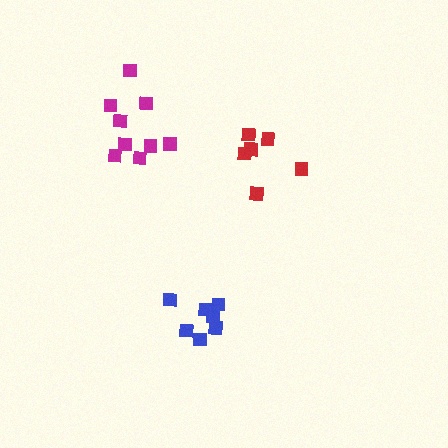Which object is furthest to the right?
The red cluster is rightmost.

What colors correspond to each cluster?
The clusters are colored: red, blue, magenta.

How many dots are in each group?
Group 1: 6 dots, Group 2: 7 dots, Group 3: 9 dots (22 total).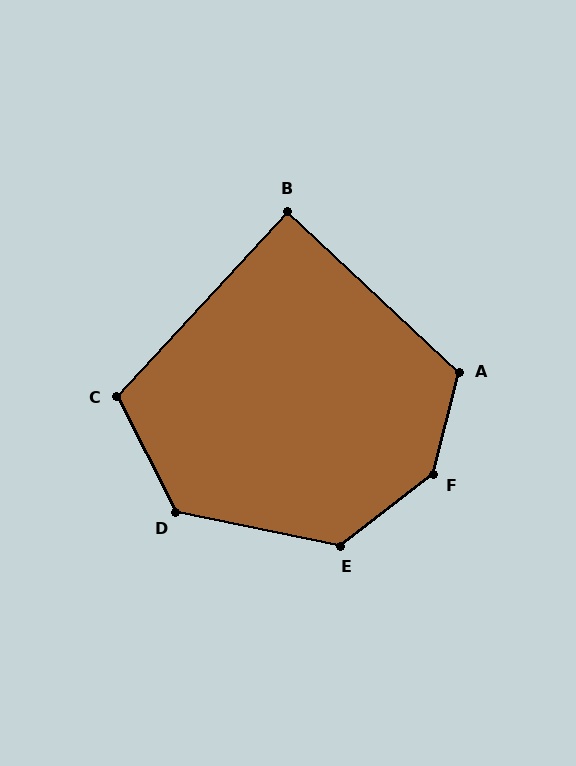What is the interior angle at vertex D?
Approximately 128 degrees (obtuse).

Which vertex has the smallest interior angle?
B, at approximately 89 degrees.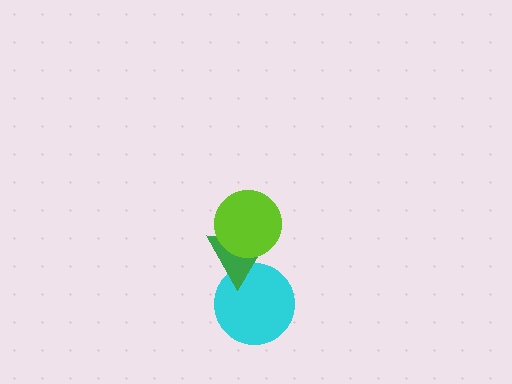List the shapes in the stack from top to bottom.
From top to bottom: the lime circle, the green triangle, the cyan circle.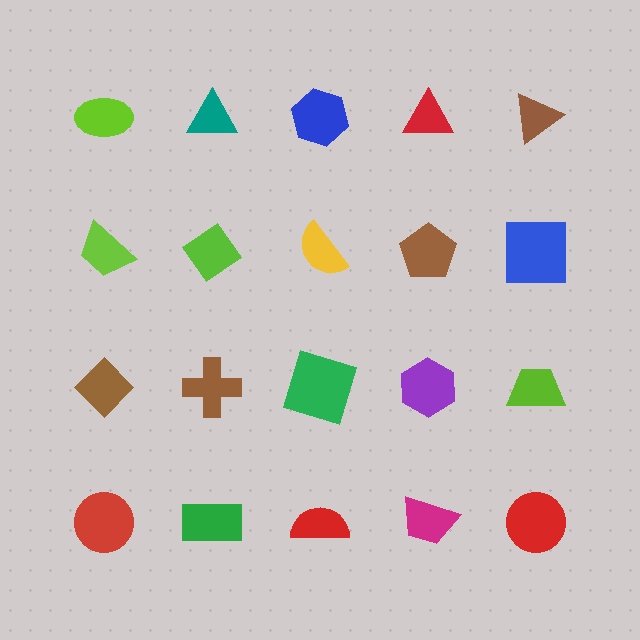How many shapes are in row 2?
5 shapes.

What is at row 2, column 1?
A lime trapezoid.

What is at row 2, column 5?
A blue square.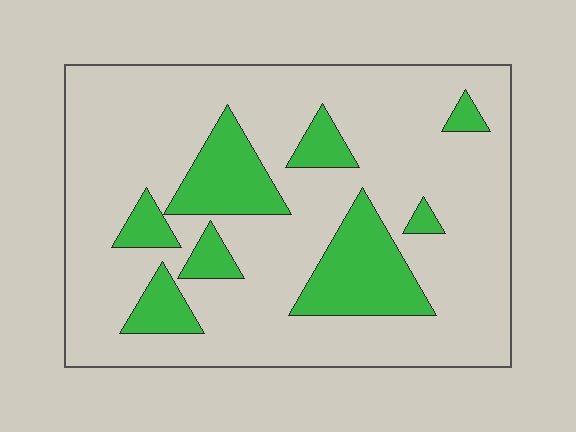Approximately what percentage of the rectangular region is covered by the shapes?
Approximately 20%.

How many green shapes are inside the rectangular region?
8.